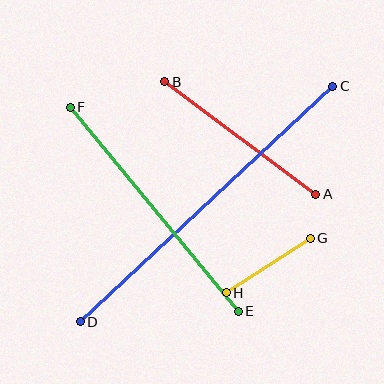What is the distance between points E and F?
The distance is approximately 265 pixels.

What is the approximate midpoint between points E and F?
The midpoint is at approximately (154, 209) pixels.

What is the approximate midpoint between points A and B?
The midpoint is at approximately (240, 138) pixels.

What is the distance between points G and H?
The distance is approximately 100 pixels.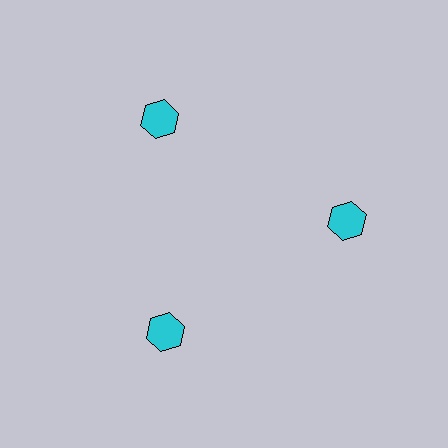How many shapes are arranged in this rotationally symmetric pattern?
There are 3 shapes, arranged in 3 groups of 1.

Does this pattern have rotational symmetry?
Yes, this pattern has 3-fold rotational symmetry. It looks the same after rotating 120 degrees around the center.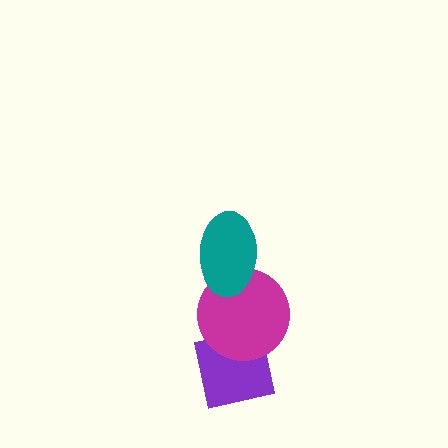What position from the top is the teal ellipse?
The teal ellipse is 1st from the top.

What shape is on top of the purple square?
The magenta circle is on top of the purple square.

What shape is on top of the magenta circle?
The teal ellipse is on top of the magenta circle.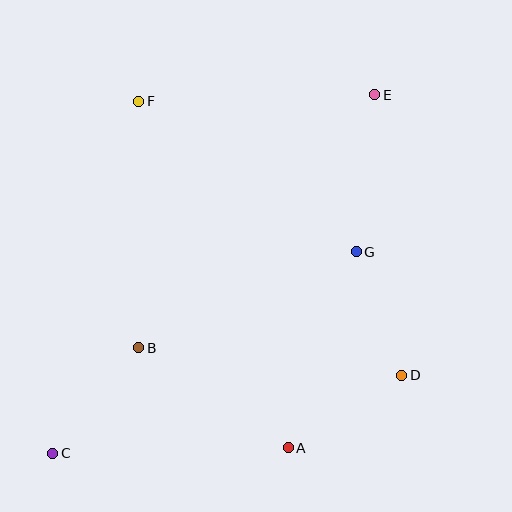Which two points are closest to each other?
Points D and G are closest to each other.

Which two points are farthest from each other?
Points C and E are farthest from each other.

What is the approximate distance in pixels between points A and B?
The distance between A and B is approximately 180 pixels.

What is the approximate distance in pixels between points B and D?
The distance between B and D is approximately 264 pixels.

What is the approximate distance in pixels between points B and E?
The distance between B and E is approximately 346 pixels.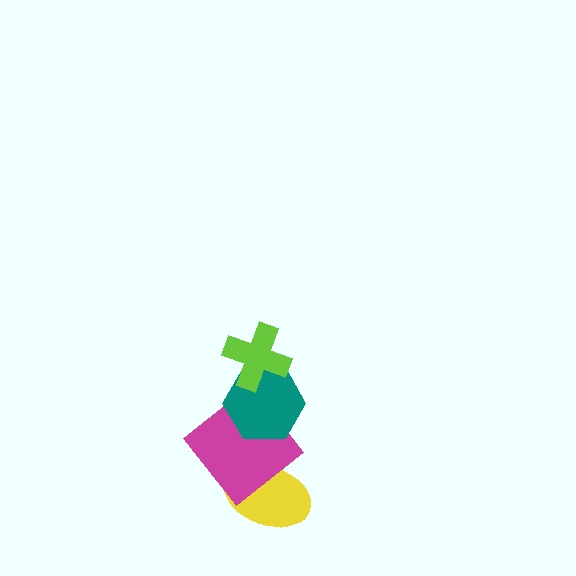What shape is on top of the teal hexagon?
The lime cross is on top of the teal hexagon.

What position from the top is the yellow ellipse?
The yellow ellipse is 4th from the top.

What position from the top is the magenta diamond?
The magenta diamond is 3rd from the top.